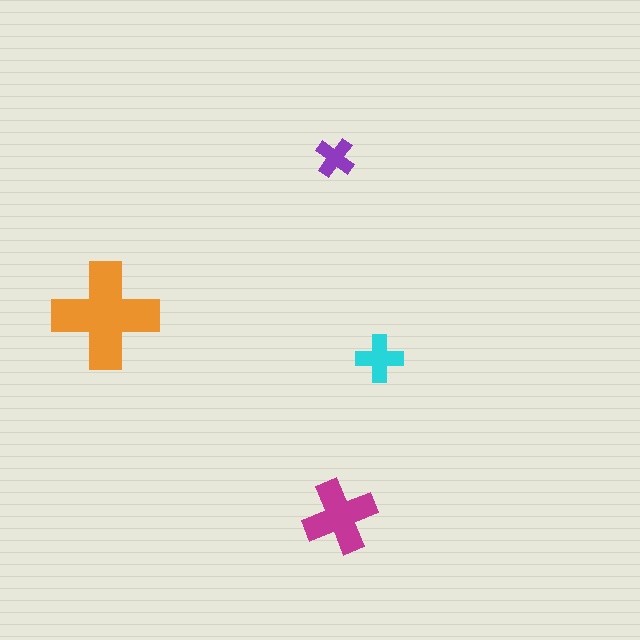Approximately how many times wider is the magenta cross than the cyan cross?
About 1.5 times wider.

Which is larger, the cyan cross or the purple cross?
The cyan one.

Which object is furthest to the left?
The orange cross is leftmost.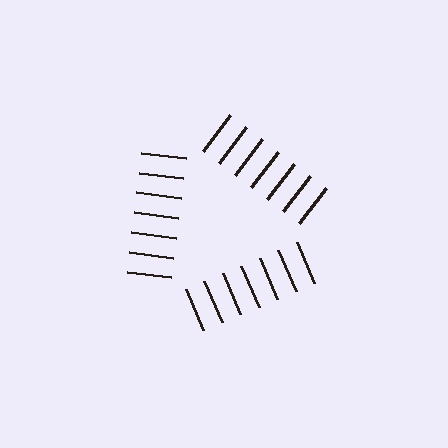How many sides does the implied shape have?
3 sides — the line-ends trace a triangle.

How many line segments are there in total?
21 — 7 along each of the 3 edges.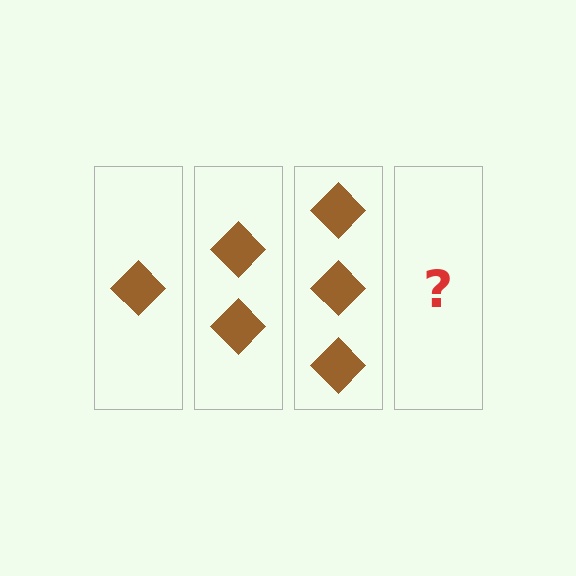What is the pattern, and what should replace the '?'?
The pattern is that each step adds one more diamond. The '?' should be 4 diamonds.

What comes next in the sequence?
The next element should be 4 diamonds.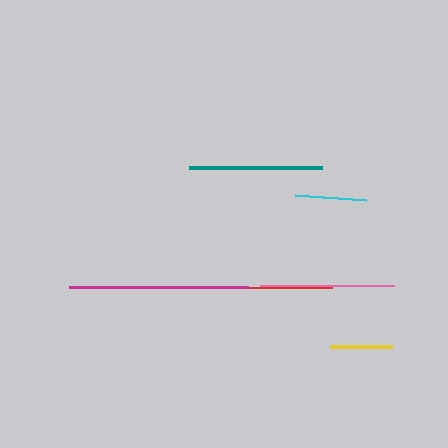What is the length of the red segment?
The red segment is approximately 88 pixels long.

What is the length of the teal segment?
The teal segment is approximately 133 pixels long.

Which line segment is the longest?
The magenta line is the longest at approximately 179 pixels.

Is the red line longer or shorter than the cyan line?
The red line is longer than the cyan line.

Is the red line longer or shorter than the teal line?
The teal line is longer than the red line.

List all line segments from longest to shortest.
From longest to shortest: magenta, pink, teal, red, cyan, yellow.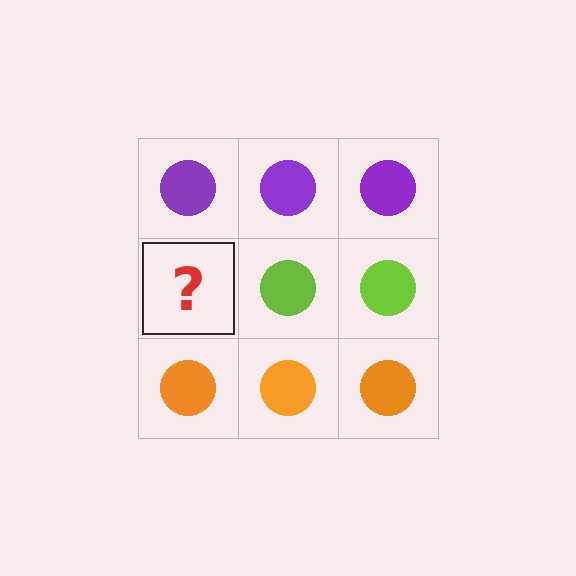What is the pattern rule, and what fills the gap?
The rule is that each row has a consistent color. The gap should be filled with a lime circle.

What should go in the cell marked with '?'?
The missing cell should contain a lime circle.